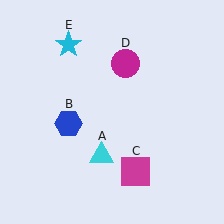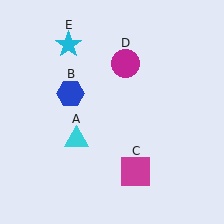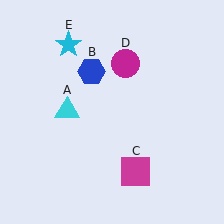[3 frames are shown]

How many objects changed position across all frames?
2 objects changed position: cyan triangle (object A), blue hexagon (object B).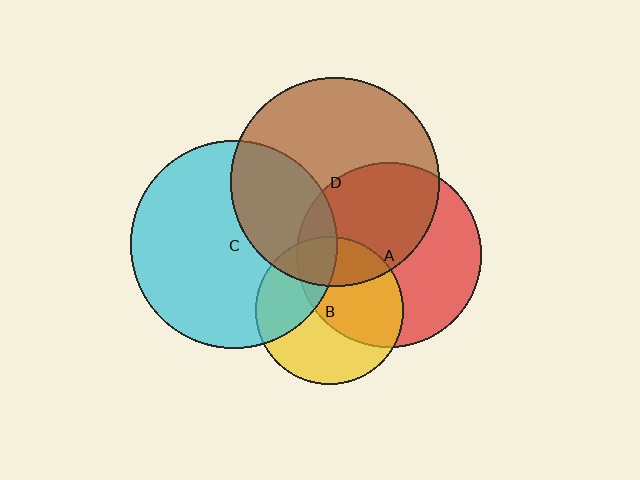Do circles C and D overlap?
Yes.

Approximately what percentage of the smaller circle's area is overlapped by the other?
Approximately 30%.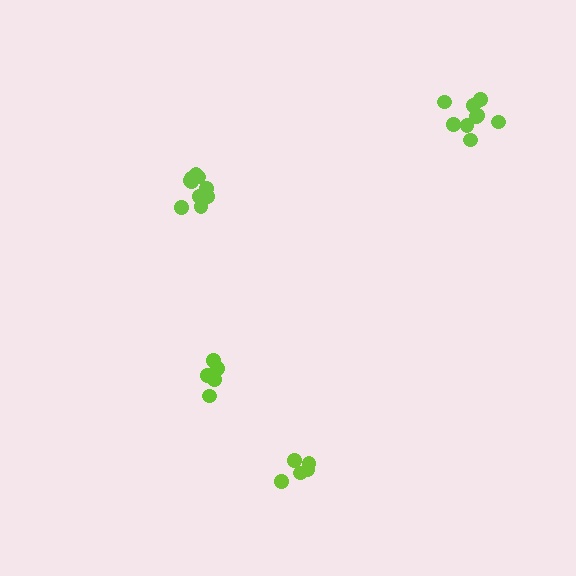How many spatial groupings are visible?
There are 4 spatial groupings.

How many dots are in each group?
Group 1: 5 dots, Group 2: 5 dots, Group 3: 11 dots, Group 4: 9 dots (30 total).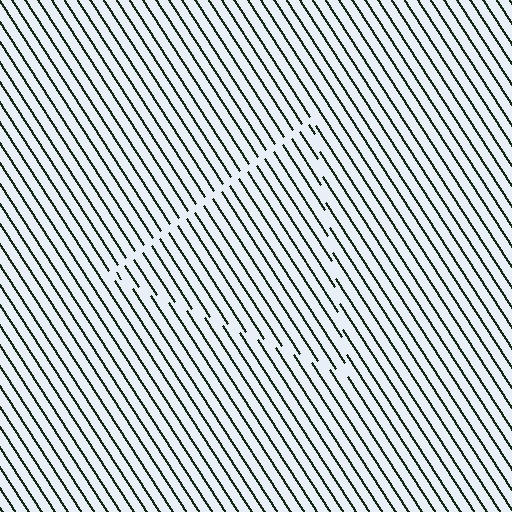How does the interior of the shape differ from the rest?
The interior of the shape contains the same grating, shifted by half a period — the contour is defined by the phase discontinuity where line-ends from the inner and outer gratings abut.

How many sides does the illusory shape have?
3 sides — the line-ends trace a triangle.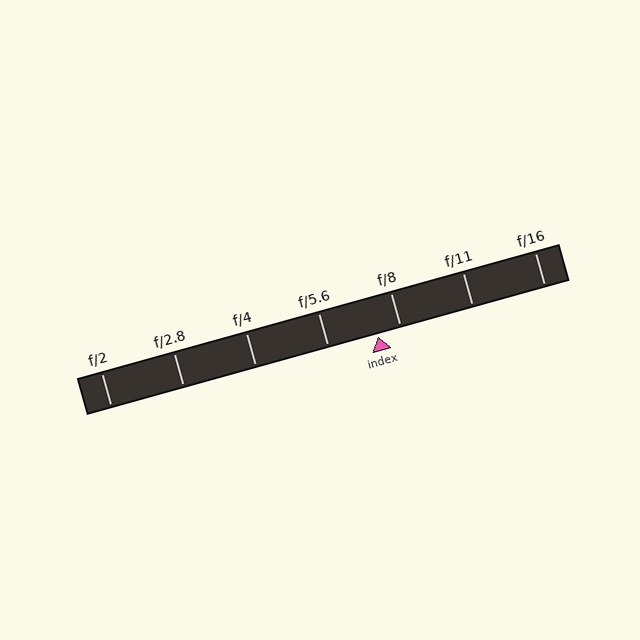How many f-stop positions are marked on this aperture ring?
There are 7 f-stop positions marked.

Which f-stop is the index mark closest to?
The index mark is closest to f/8.